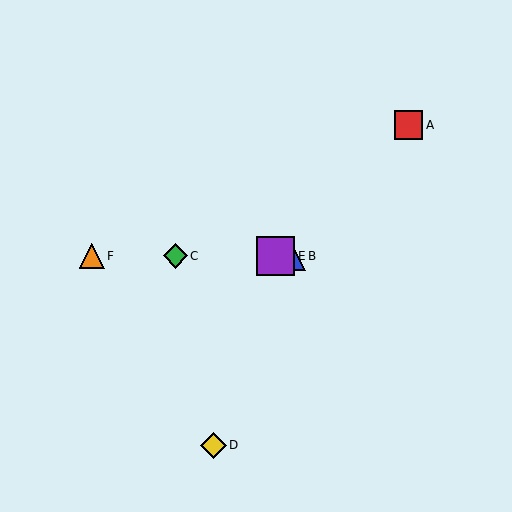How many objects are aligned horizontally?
4 objects (B, C, E, F) are aligned horizontally.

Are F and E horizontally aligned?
Yes, both are at y≈256.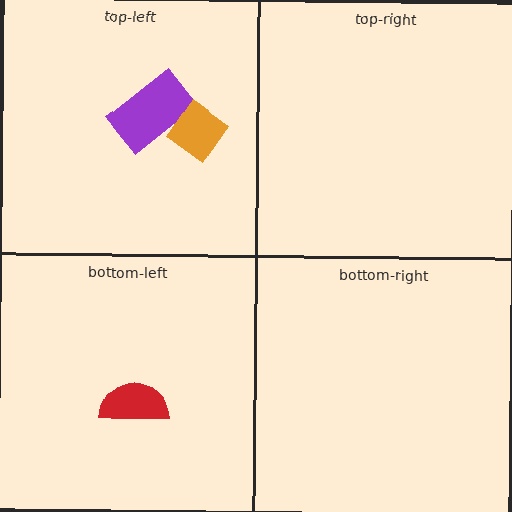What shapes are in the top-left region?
The purple rectangle, the orange diamond.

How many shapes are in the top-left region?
2.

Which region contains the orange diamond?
The top-left region.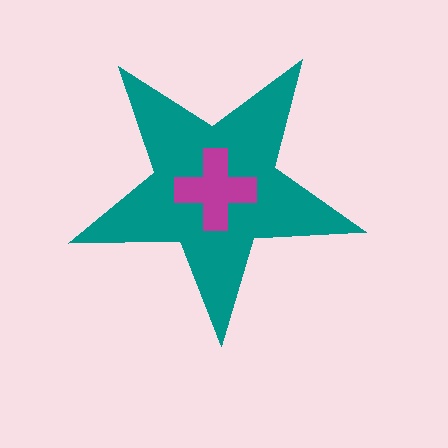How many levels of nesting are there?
2.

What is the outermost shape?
The teal star.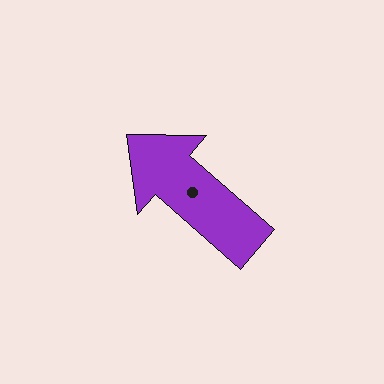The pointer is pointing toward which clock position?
Roughly 10 o'clock.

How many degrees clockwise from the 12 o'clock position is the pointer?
Approximately 311 degrees.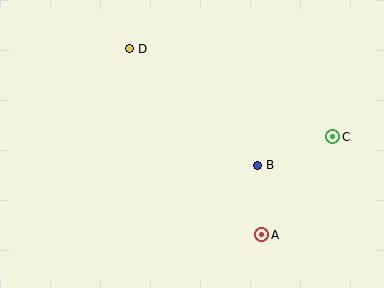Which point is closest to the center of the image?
Point B at (257, 165) is closest to the center.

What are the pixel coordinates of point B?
Point B is at (257, 165).